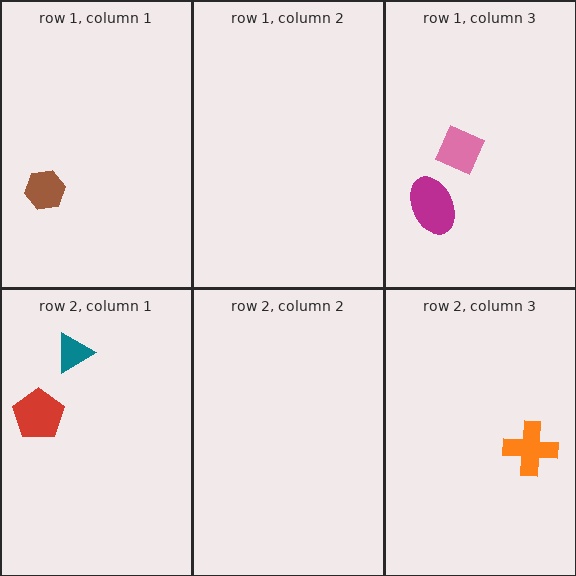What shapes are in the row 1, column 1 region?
The brown hexagon.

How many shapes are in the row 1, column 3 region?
2.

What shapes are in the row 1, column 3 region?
The magenta ellipse, the pink diamond.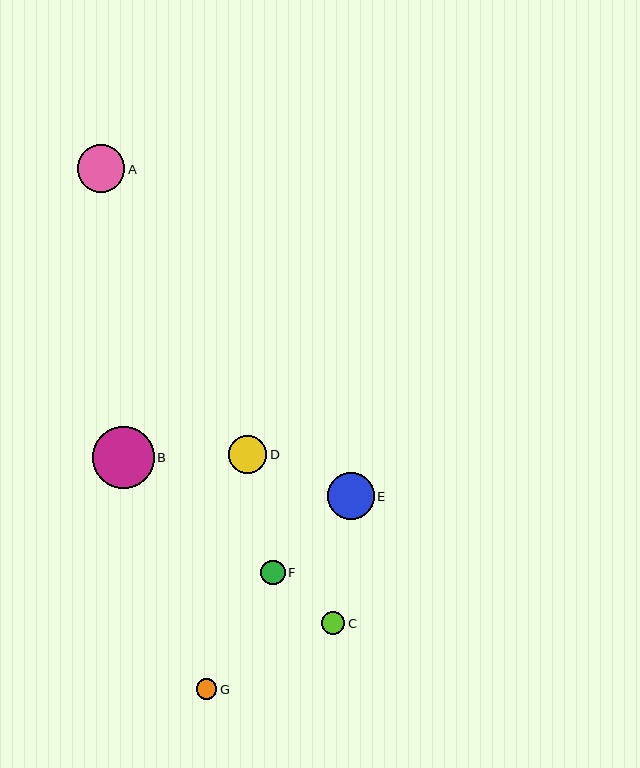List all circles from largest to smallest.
From largest to smallest: B, A, E, D, F, C, G.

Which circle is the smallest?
Circle G is the smallest with a size of approximately 21 pixels.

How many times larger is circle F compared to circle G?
Circle F is approximately 1.2 times the size of circle G.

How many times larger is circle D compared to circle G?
Circle D is approximately 1.8 times the size of circle G.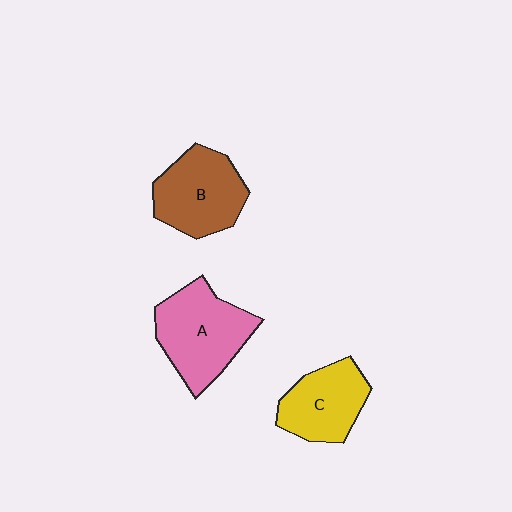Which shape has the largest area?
Shape A (pink).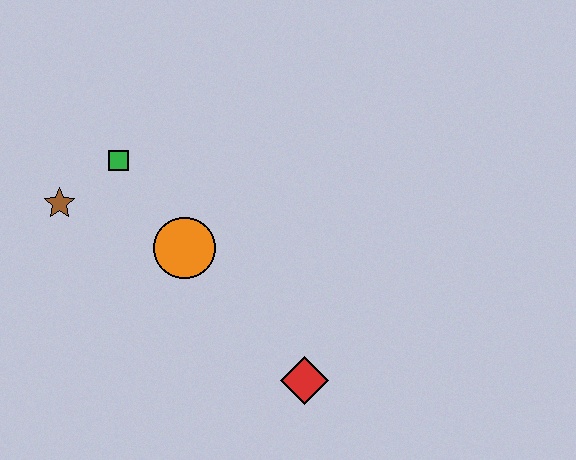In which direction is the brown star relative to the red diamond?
The brown star is to the left of the red diamond.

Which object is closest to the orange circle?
The green square is closest to the orange circle.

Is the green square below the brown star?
No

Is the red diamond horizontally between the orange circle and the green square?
No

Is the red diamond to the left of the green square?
No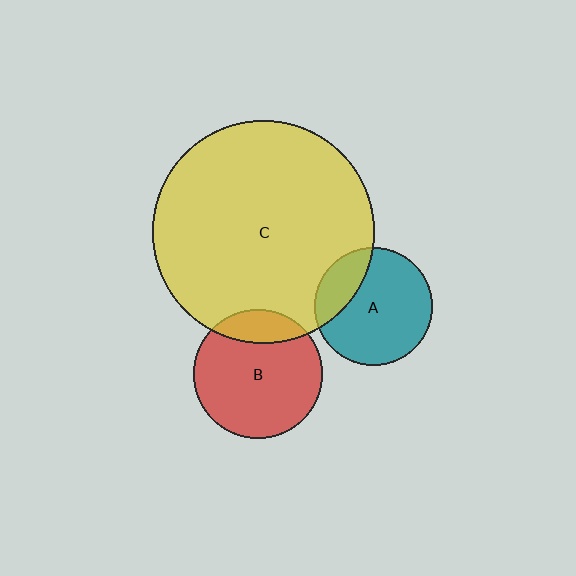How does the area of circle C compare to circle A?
Approximately 3.6 times.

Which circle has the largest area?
Circle C (yellow).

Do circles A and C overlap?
Yes.